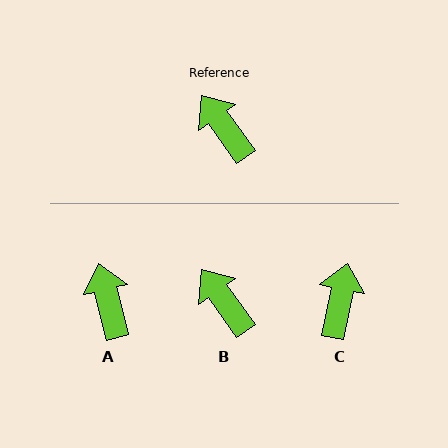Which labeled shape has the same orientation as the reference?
B.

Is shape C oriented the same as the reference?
No, it is off by about 47 degrees.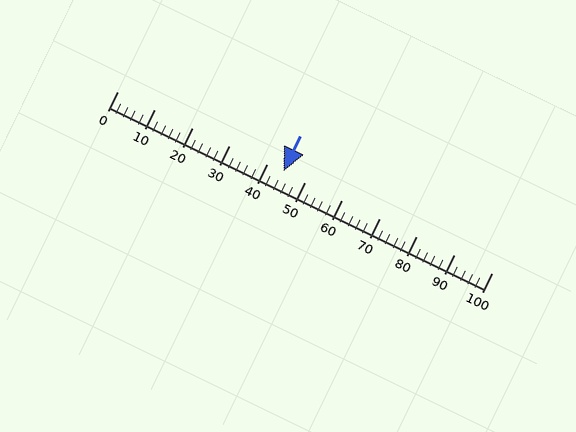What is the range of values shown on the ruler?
The ruler shows values from 0 to 100.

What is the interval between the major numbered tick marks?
The major tick marks are spaced 10 units apart.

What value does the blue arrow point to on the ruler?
The blue arrow points to approximately 44.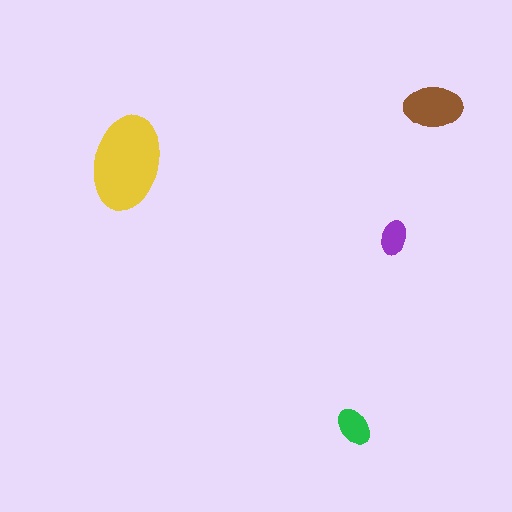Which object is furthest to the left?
The yellow ellipse is leftmost.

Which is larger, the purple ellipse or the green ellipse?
The green one.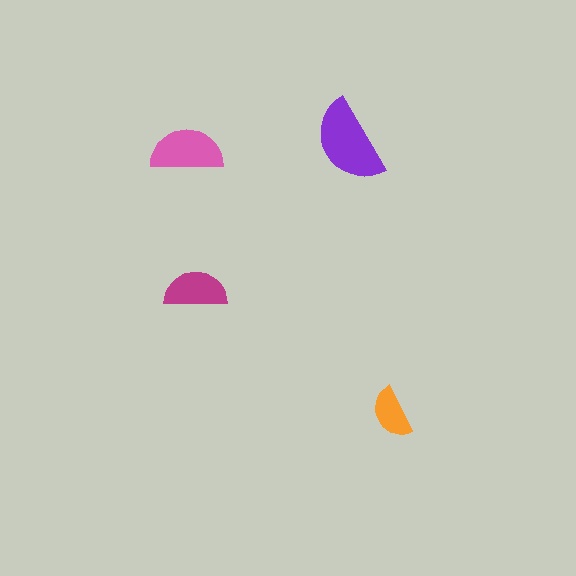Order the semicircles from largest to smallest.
the purple one, the pink one, the magenta one, the orange one.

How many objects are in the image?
There are 4 objects in the image.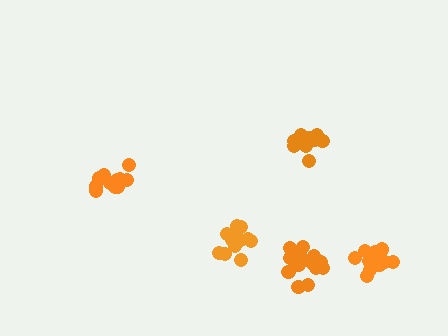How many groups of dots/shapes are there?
There are 5 groups.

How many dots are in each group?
Group 1: 12 dots, Group 2: 14 dots, Group 3: 12 dots, Group 4: 15 dots, Group 5: 12 dots (65 total).